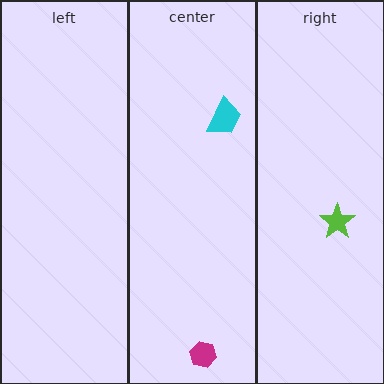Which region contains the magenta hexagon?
The center region.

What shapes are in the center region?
The cyan trapezoid, the magenta hexagon.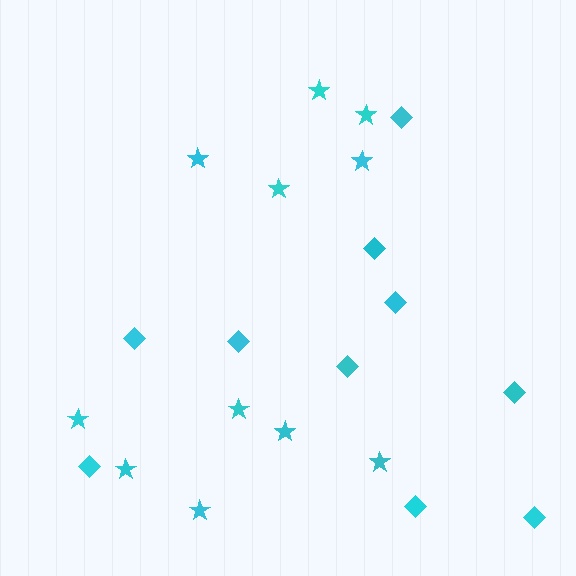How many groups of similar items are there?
There are 2 groups: one group of stars (11) and one group of diamonds (10).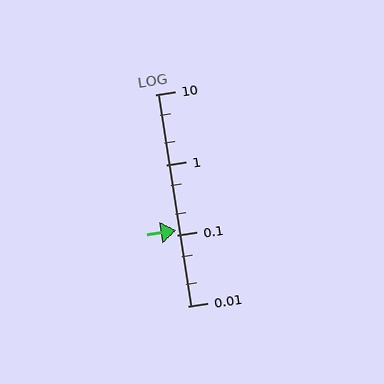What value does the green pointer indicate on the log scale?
The pointer indicates approximately 0.12.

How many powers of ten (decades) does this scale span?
The scale spans 3 decades, from 0.01 to 10.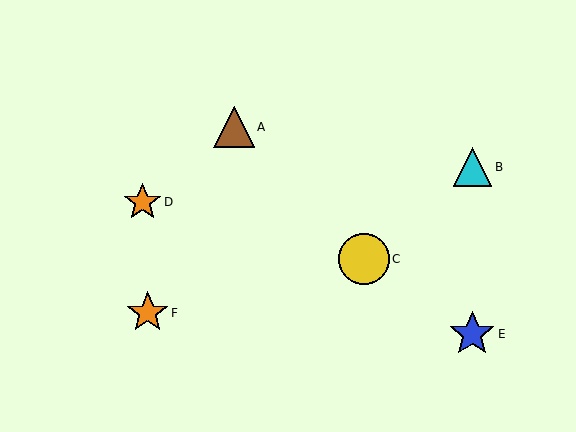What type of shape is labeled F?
Shape F is an orange star.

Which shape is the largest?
The yellow circle (labeled C) is the largest.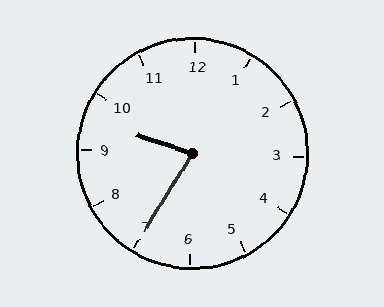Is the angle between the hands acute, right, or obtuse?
It is acute.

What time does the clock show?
9:35.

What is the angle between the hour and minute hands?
Approximately 78 degrees.